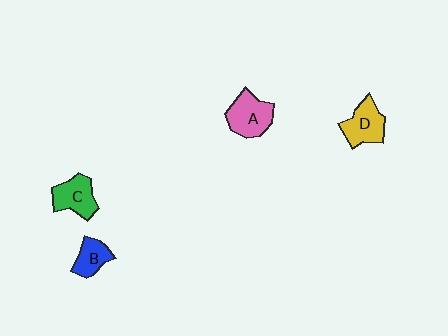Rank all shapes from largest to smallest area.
From largest to smallest: A (pink), D (yellow), C (green), B (blue).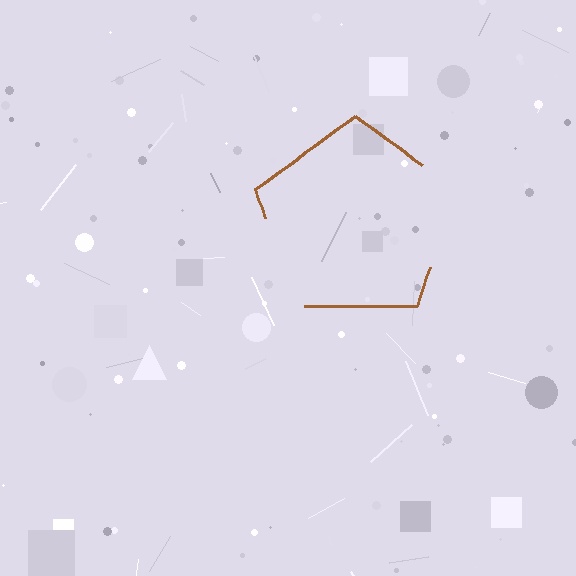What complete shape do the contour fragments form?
The contour fragments form a pentagon.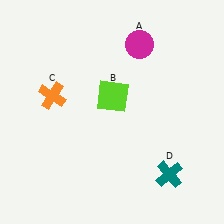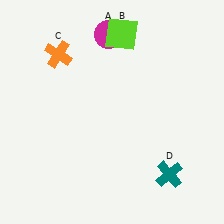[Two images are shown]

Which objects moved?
The objects that moved are: the magenta circle (A), the lime square (B), the orange cross (C).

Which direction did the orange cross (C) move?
The orange cross (C) moved up.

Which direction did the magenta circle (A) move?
The magenta circle (A) moved left.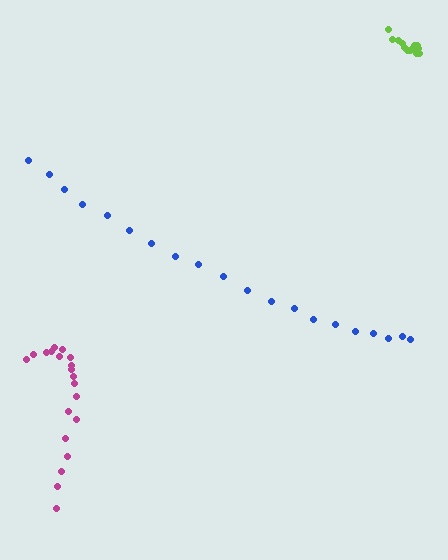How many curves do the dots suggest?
There are 3 distinct paths.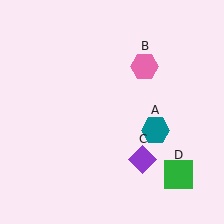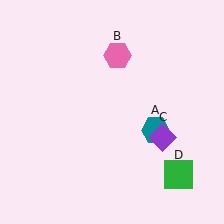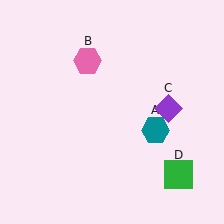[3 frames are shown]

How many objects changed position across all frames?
2 objects changed position: pink hexagon (object B), purple diamond (object C).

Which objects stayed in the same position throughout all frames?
Teal hexagon (object A) and green square (object D) remained stationary.